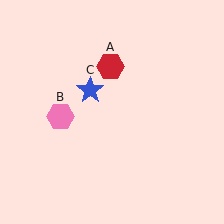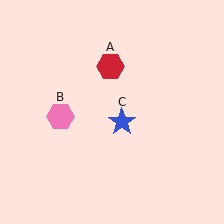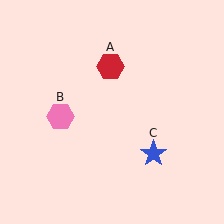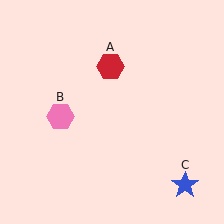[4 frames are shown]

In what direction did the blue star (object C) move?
The blue star (object C) moved down and to the right.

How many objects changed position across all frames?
1 object changed position: blue star (object C).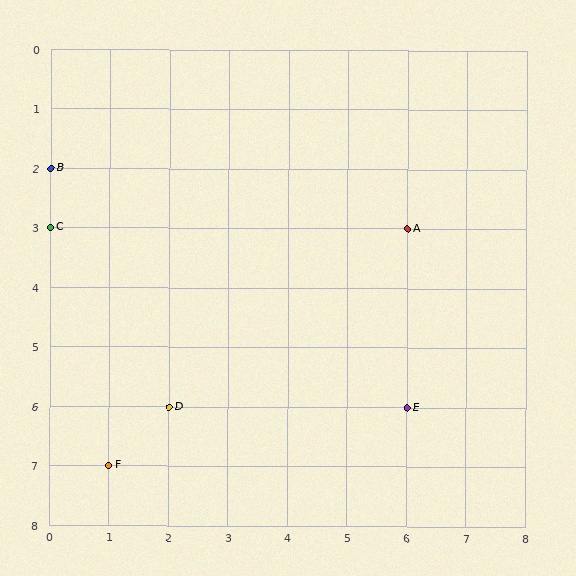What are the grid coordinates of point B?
Point B is at grid coordinates (0, 2).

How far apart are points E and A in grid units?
Points E and A are 3 rows apart.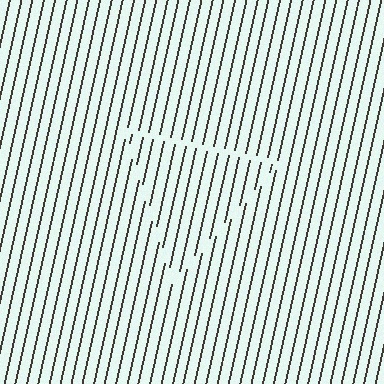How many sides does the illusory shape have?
3 sides — the line-ends trace a triangle.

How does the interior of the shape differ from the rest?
The interior of the shape contains the same grating, shifted by half a period — the contour is defined by the phase discontinuity where line-ends from the inner and outer gratings abut.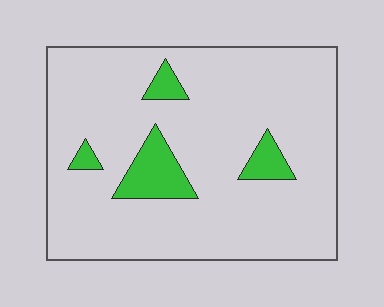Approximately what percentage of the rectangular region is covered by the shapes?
Approximately 10%.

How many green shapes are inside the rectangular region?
4.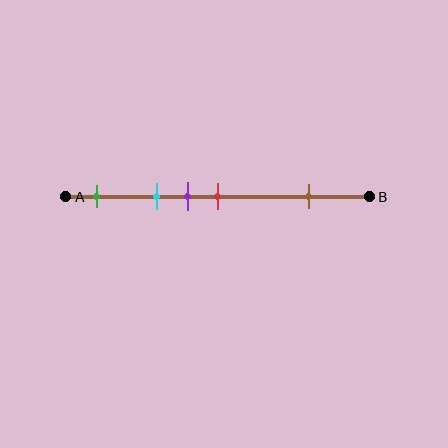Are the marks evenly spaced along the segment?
No, the marks are not evenly spaced.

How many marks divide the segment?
There are 5 marks dividing the segment.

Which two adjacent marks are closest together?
The purple and red marks are the closest adjacent pair.